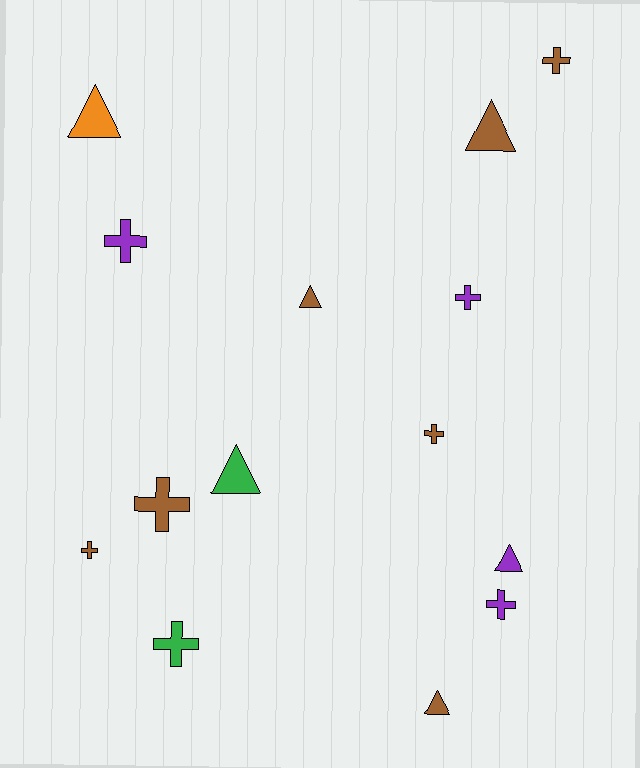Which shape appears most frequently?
Cross, with 8 objects.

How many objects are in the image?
There are 14 objects.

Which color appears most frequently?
Brown, with 7 objects.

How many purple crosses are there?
There are 3 purple crosses.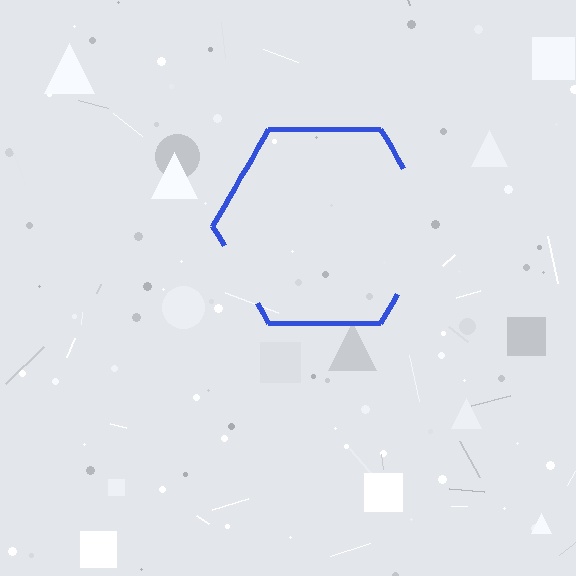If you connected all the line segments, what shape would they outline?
They would outline a hexagon.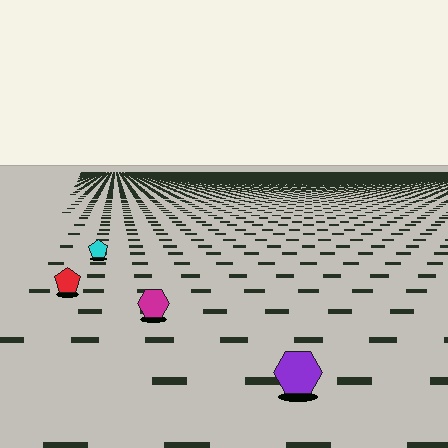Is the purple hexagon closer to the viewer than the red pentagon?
Yes. The purple hexagon is closer — you can tell from the texture gradient: the ground texture is coarser near it.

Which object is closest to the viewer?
The purple hexagon is closest. The texture marks near it are larger and more spread out.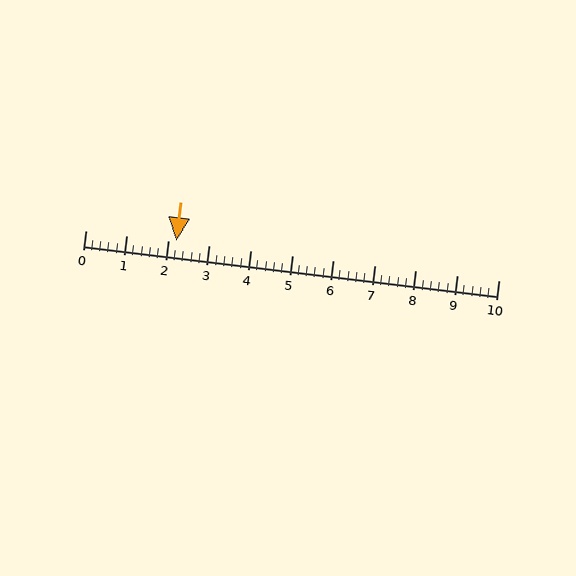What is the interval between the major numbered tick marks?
The major tick marks are spaced 1 units apart.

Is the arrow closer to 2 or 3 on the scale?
The arrow is closer to 2.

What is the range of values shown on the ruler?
The ruler shows values from 0 to 10.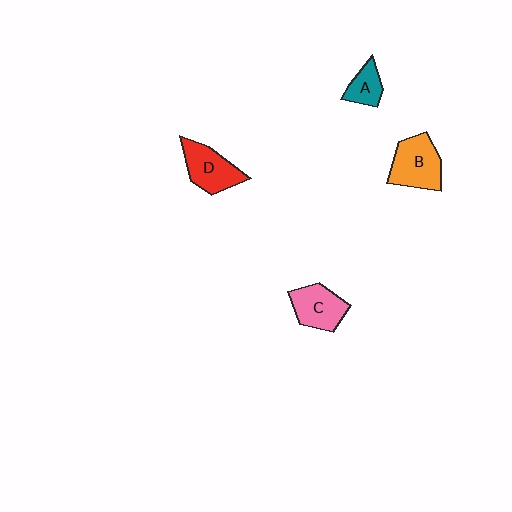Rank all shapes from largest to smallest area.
From largest to smallest: B (orange), D (red), C (pink), A (teal).